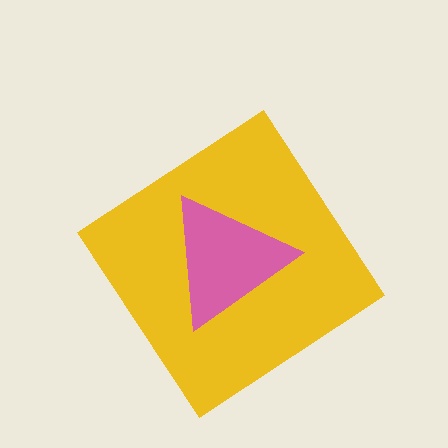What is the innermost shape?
The pink triangle.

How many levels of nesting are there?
2.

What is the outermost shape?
The yellow diamond.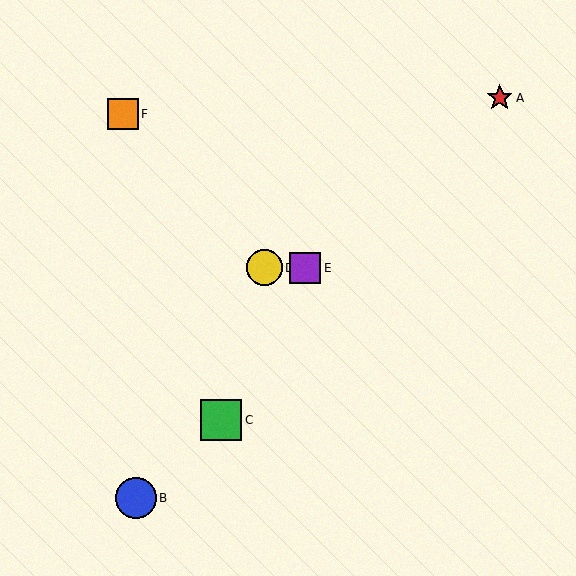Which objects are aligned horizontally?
Objects D, E are aligned horizontally.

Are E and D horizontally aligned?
Yes, both are at y≈268.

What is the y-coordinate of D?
Object D is at y≈268.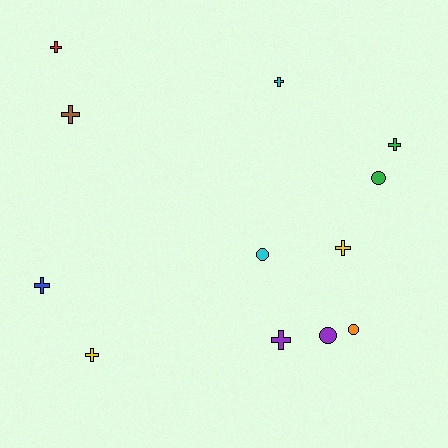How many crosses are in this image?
There are 8 crosses.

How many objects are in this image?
There are 12 objects.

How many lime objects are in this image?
There are no lime objects.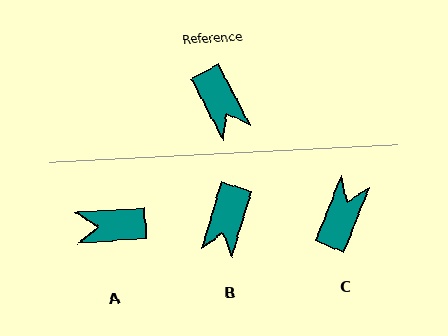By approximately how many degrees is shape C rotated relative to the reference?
Approximately 130 degrees counter-clockwise.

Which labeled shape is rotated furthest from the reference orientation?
C, about 130 degrees away.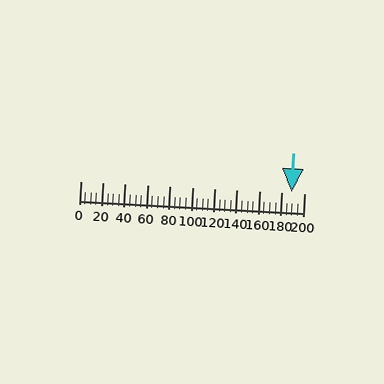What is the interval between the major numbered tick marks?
The major tick marks are spaced 20 units apart.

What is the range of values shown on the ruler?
The ruler shows values from 0 to 200.